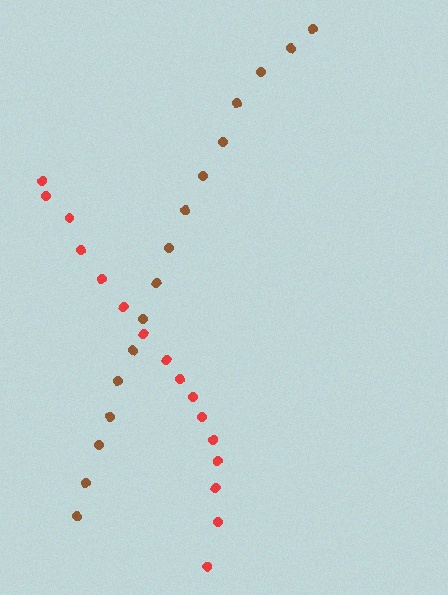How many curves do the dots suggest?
There are 2 distinct paths.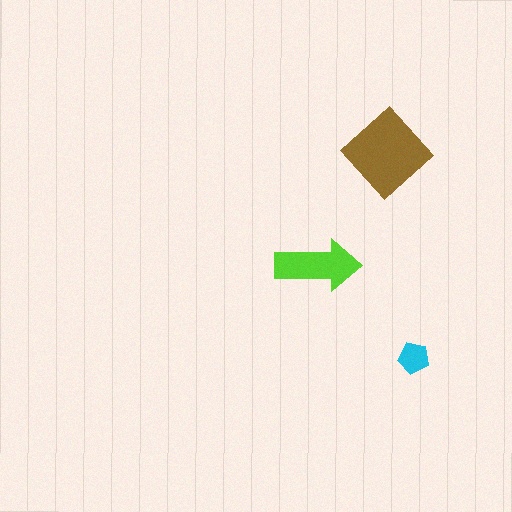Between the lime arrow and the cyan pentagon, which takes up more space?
The lime arrow.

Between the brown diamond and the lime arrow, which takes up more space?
The brown diamond.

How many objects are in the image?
There are 3 objects in the image.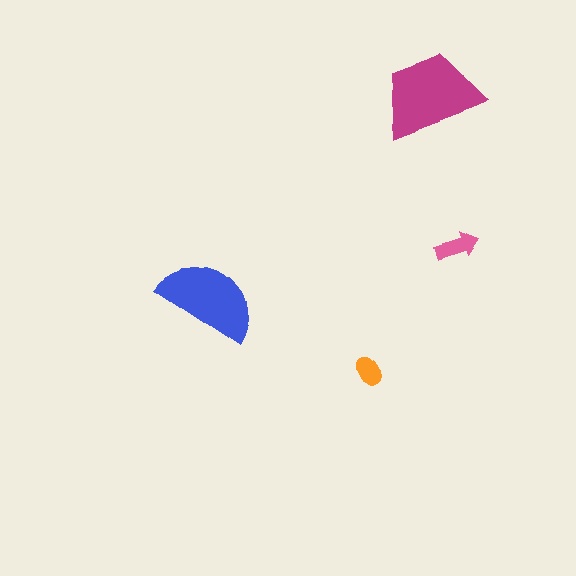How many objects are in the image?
There are 4 objects in the image.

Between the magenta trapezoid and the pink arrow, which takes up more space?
The magenta trapezoid.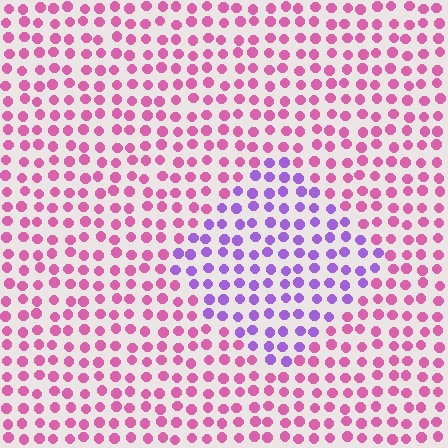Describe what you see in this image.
The image is filled with small pink elements in a uniform arrangement. A diamond-shaped region is visible where the elements are tinted to a slightly different hue, forming a subtle color boundary.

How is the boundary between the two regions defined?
The boundary is defined purely by a slight shift in hue (about 50 degrees). Spacing, size, and orientation are identical on both sides.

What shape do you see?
I see a diamond.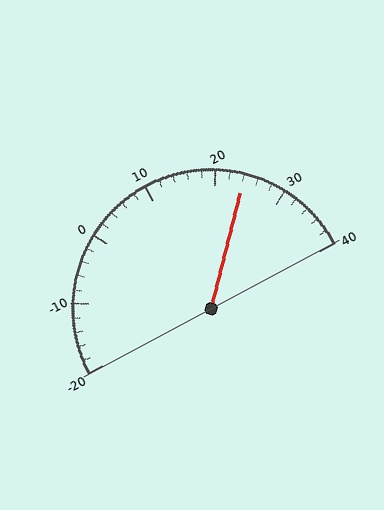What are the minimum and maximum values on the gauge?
The gauge ranges from -20 to 40.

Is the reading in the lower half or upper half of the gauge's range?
The reading is in the upper half of the range (-20 to 40).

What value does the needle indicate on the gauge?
The needle indicates approximately 24.